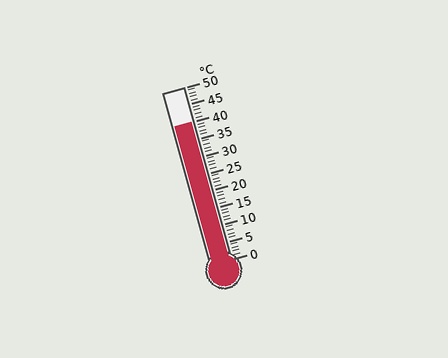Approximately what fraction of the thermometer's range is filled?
The thermometer is filled to approximately 80% of its range.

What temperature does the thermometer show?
The thermometer shows approximately 40°C.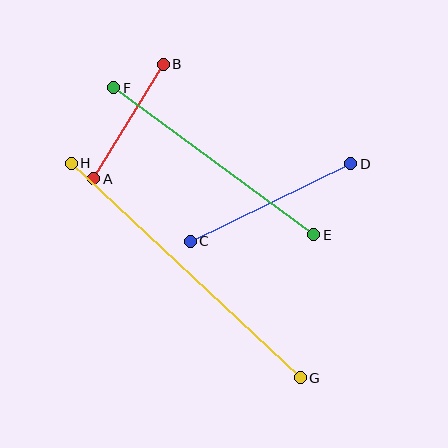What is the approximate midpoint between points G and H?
The midpoint is at approximately (186, 271) pixels.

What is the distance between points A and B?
The distance is approximately 134 pixels.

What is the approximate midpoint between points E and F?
The midpoint is at approximately (214, 161) pixels.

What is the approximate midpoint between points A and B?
The midpoint is at approximately (128, 121) pixels.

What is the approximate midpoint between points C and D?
The midpoint is at approximately (270, 202) pixels.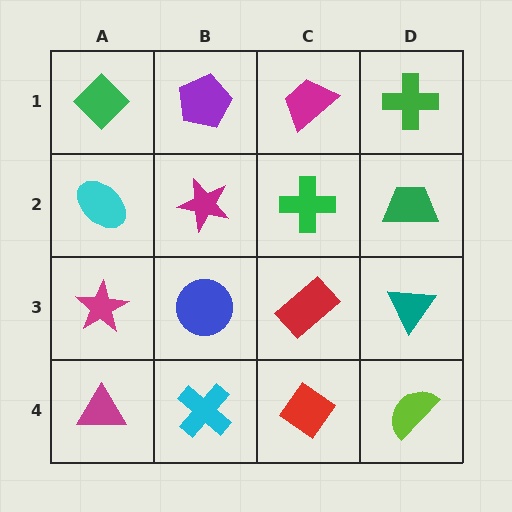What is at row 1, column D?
A green cross.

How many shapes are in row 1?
4 shapes.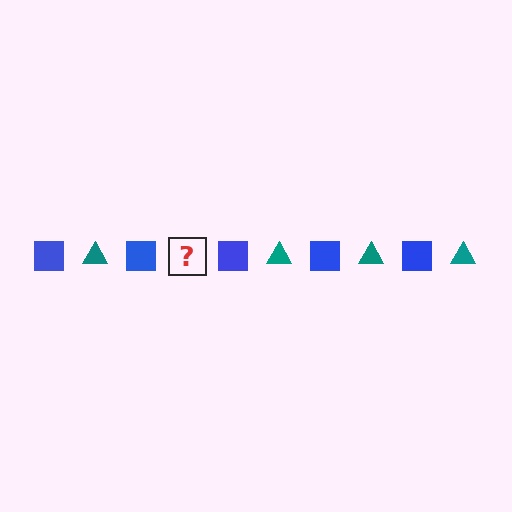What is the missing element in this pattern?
The missing element is a teal triangle.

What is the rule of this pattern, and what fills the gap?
The rule is that the pattern alternates between blue square and teal triangle. The gap should be filled with a teal triangle.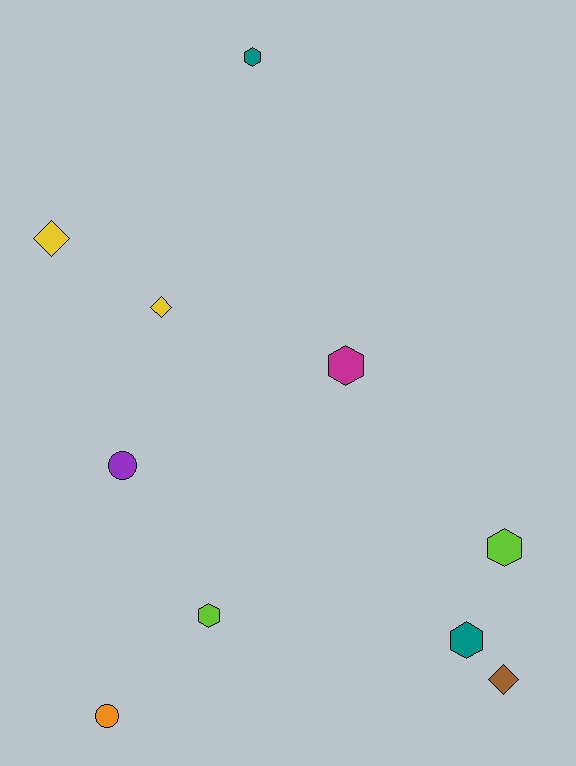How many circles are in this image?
There are 2 circles.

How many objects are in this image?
There are 10 objects.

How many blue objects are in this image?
There are no blue objects.